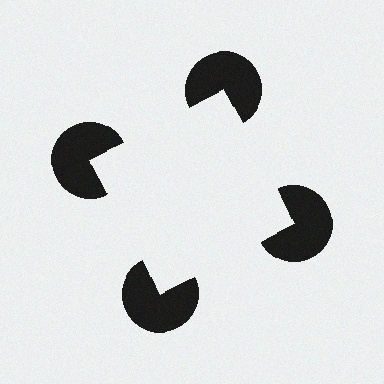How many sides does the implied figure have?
4 sides.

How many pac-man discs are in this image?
There are 4 — one at each vertex of the illusory square.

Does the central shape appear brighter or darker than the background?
It typically appears slightly brighter than the background, even though no actual brightness change is drawn.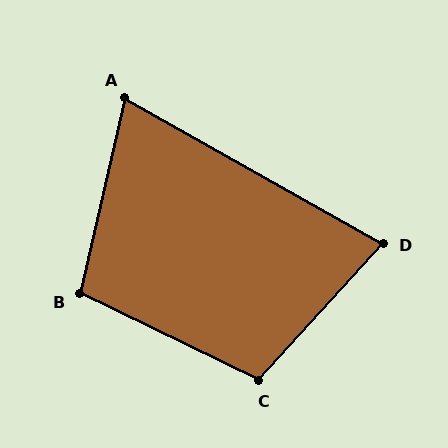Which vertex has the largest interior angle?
C, at approximately 106 degrees.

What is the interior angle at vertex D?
Approximately 77 degrees (acute).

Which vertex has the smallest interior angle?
A, at approximately 74 degrees.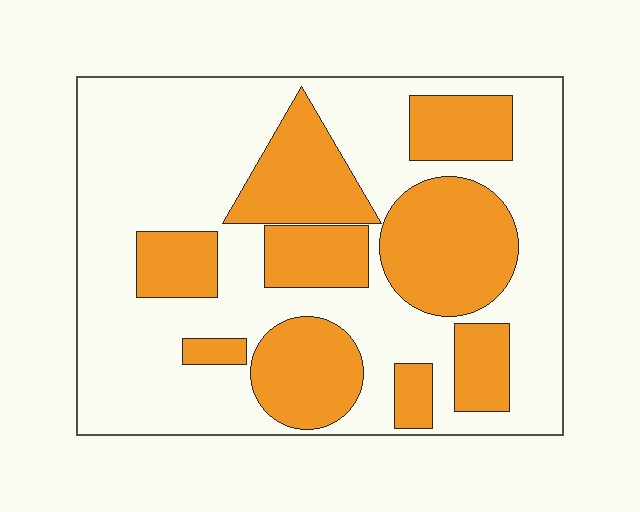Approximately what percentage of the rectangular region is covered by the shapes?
Approximately 35%.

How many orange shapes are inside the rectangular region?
9.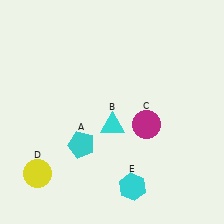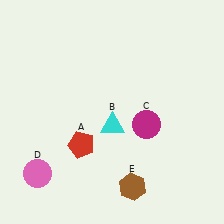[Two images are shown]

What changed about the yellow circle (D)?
In Image 1, D is yellow. In Image 2, it changed to pink.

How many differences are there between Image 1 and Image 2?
There are 3 differences between the two images.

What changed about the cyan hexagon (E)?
In Image 1, E is cyan. In Image 2, it changed to brown.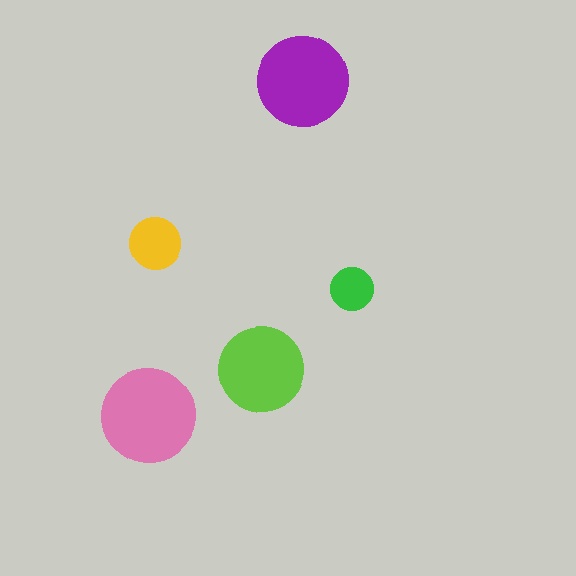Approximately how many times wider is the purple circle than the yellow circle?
About 2 times wider.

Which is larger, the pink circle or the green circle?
The pink one.